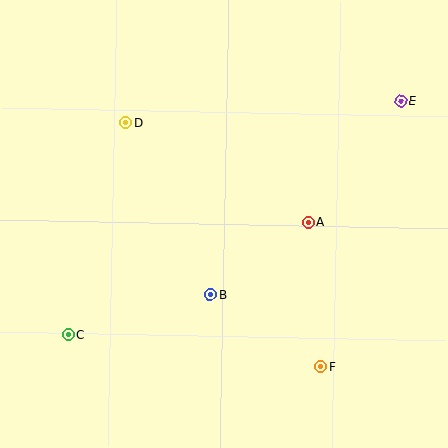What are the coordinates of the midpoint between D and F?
The midpoint between D and F is at (223, 245).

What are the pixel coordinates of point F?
Point F is at (321, 367).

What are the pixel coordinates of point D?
Point D is at (126, 123).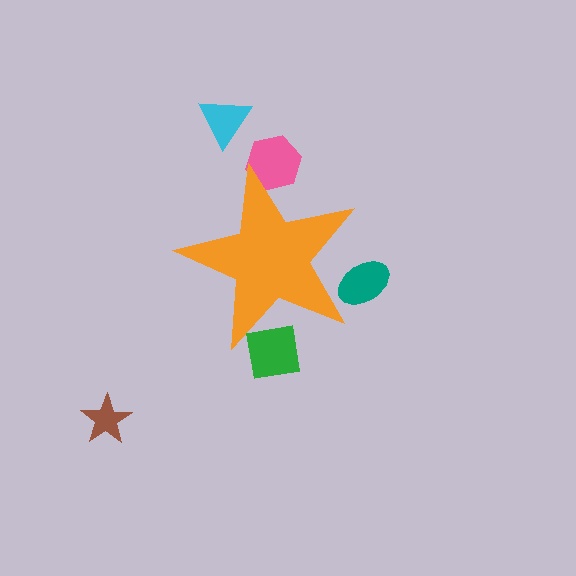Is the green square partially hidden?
Yes, the green square is partially hidden behind the orange star.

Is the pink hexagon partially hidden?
Yes, the pink hexagon is partially hidden behind the orange star.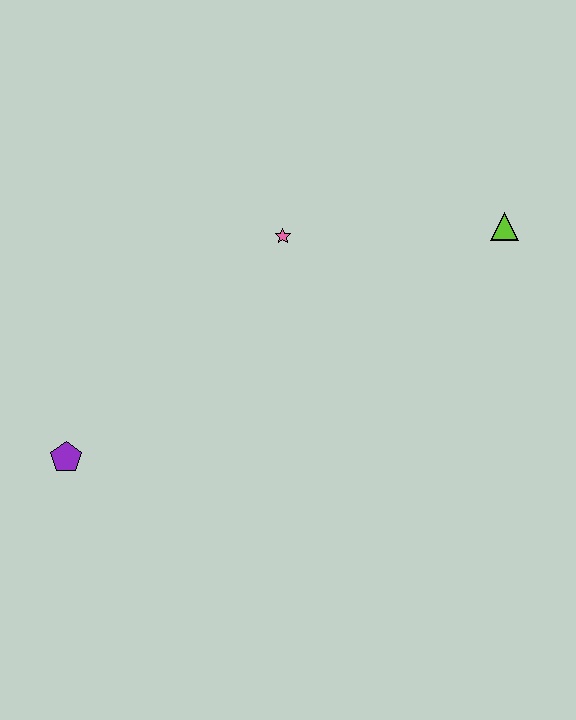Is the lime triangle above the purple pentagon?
Yes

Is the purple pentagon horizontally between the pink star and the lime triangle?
No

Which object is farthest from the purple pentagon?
The lime triangle is farthest from the purple pentagon.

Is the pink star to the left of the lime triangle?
Yes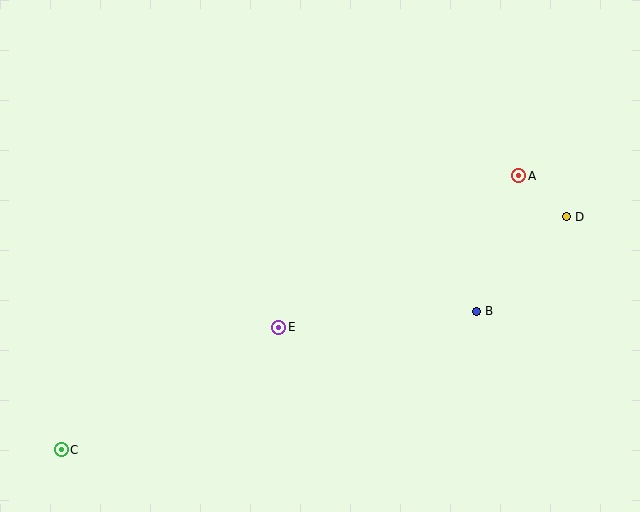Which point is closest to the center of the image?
Point E at (279, 327) is closest to the center.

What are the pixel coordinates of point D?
Point D is at (566, 217).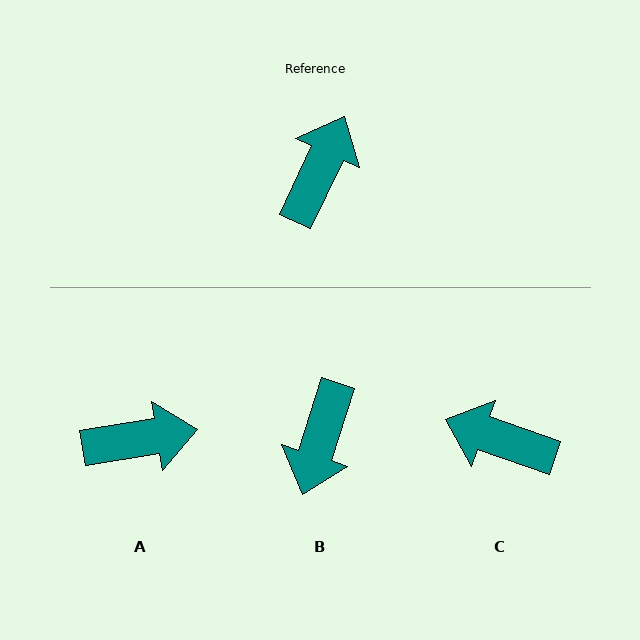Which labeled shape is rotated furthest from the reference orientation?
B, about 173 degrees away.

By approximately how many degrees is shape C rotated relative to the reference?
Approximately 96 degrees counter-clockwise.